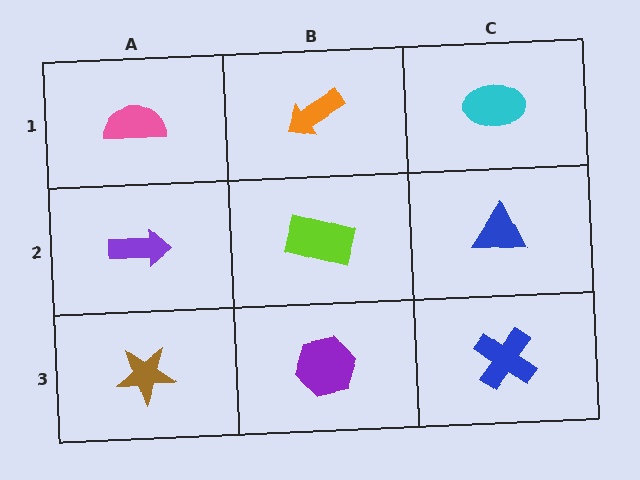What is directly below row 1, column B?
A lime rectangle.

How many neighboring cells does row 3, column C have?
2.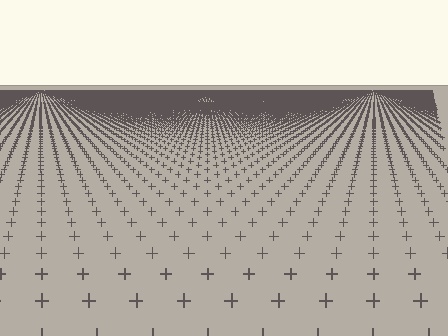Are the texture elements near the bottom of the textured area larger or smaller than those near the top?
Larger. Near the bottom, elements are closer to the viewer and appear at a bigger on-screen size.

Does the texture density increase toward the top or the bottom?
Density increases toward the top.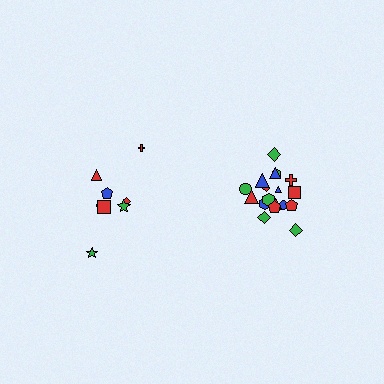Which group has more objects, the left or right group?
The right group.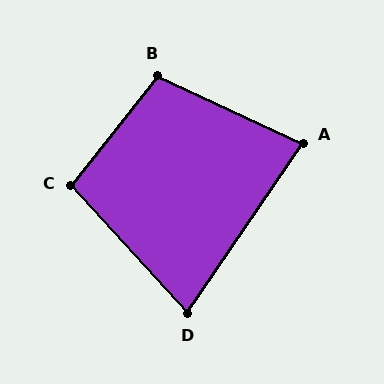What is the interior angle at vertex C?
Approximately 99 degrees (obtuse).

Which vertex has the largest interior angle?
B, at approximately 103 degrees.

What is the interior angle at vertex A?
Approximately 81 degrees (acute).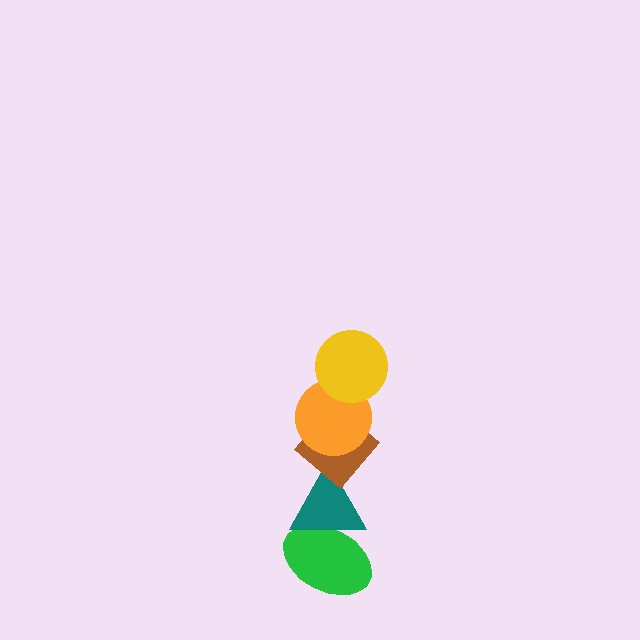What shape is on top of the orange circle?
The yellow circle is on top of the orange circle.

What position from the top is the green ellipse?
The green ellipse is 5th from the top.